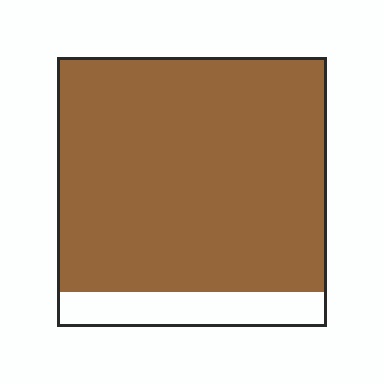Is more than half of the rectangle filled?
Yes.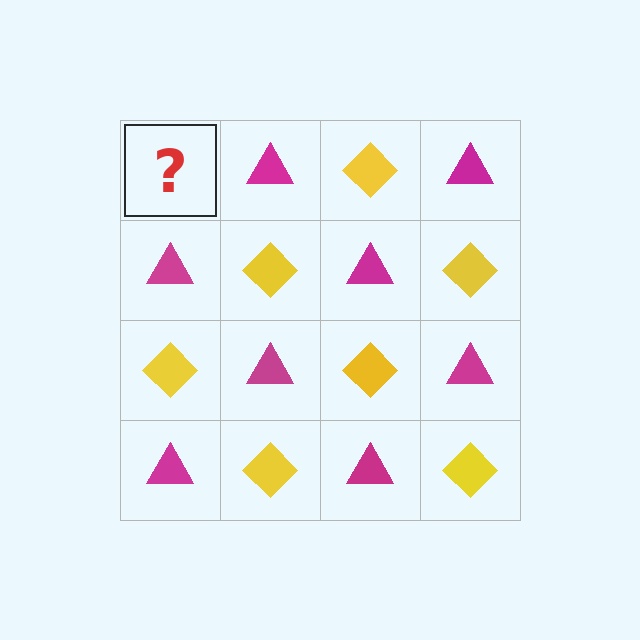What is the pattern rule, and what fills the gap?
The rule is that it alternates yellow diamond and magenta triangle in a checkerboard pattern. The gap should be filled with a yellow diamond.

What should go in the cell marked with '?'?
The missing cell should contain a yellow diamond.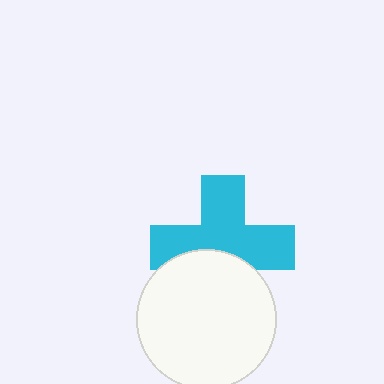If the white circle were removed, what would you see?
You would see the complete cyan cross.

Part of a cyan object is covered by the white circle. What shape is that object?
It is a cross.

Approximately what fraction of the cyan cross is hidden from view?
Roughly 33% of the cyan cross is hidden behind the white circle.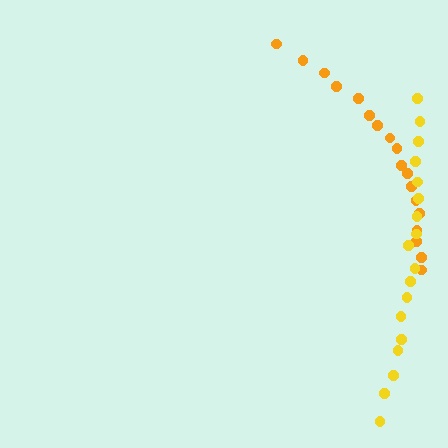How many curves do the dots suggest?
There are 2 distinct paths.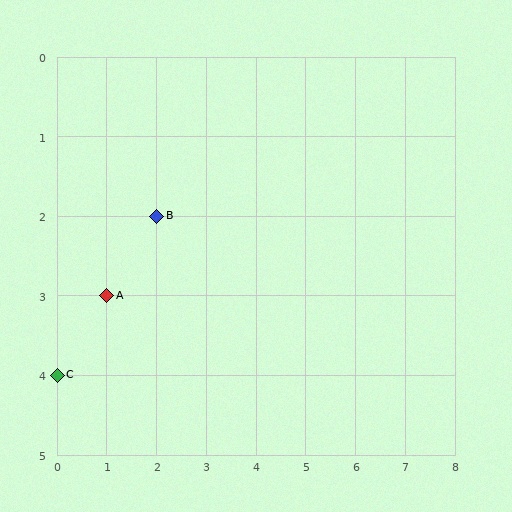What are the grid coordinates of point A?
Point A is at grid coordinates (1, 3).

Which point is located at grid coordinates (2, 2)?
Point B is at (2, 2).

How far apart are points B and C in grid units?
Points B and C are 2 columns and 2 rows apart (about 2.8 grid units diagonally).